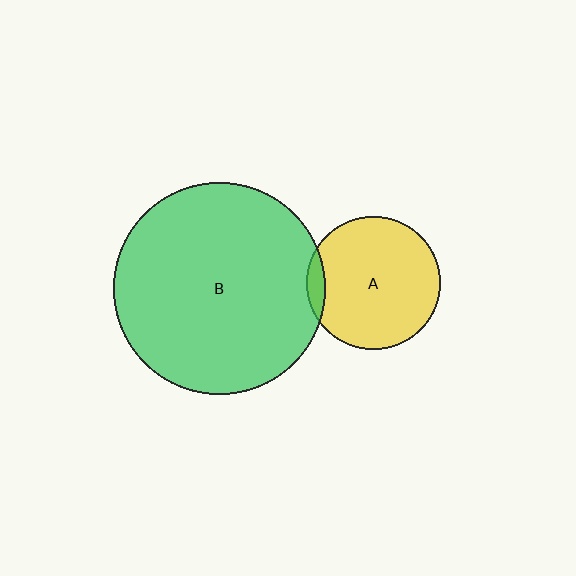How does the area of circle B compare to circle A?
Approximately 2.5 times.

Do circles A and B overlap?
Yes.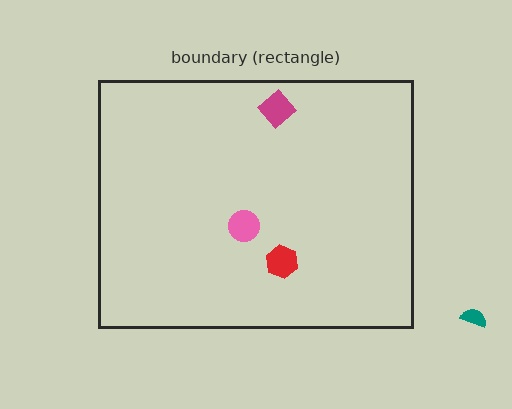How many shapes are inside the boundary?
3 inside, 1 outside.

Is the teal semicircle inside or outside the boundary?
Outside.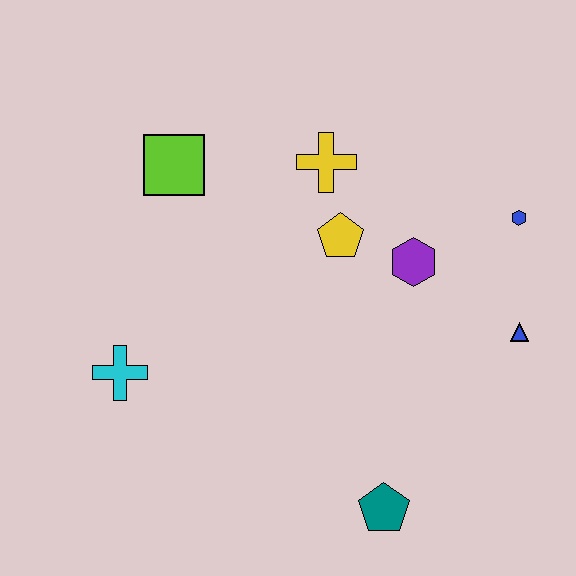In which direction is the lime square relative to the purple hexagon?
The lime square is to the left of the purple hexagon.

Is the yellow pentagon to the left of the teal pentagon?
Yes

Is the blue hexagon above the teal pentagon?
Yes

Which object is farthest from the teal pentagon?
The lime square is farthest from the teal pentagon.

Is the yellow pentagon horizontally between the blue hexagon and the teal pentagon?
No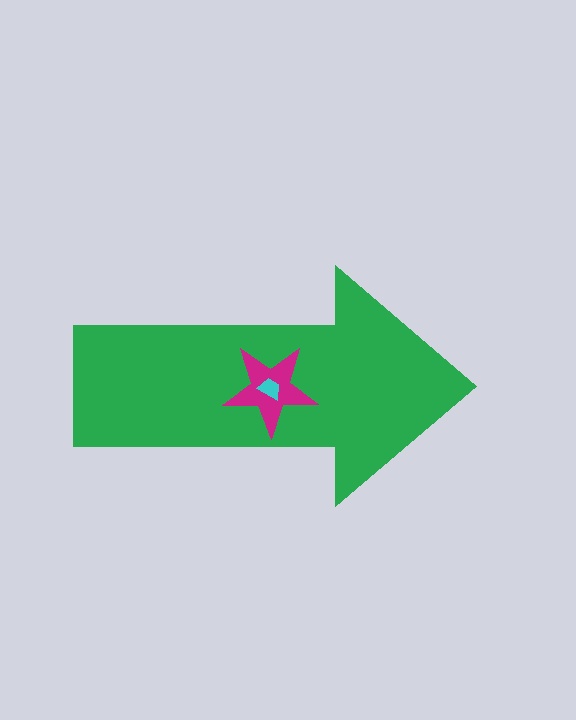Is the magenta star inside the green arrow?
Yes.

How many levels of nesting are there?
3.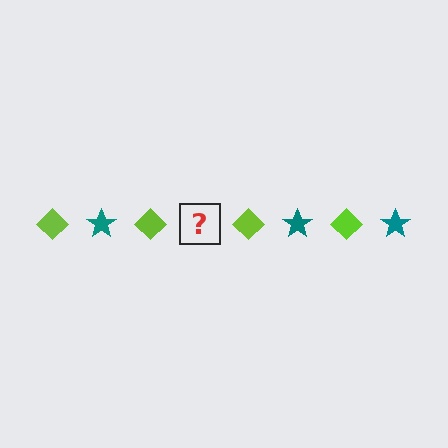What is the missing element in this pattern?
The missing element is a teal star.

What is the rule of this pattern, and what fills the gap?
The rule is that the pattern alternates between lime diamond and teal star. The gap should be filled with a teal star.